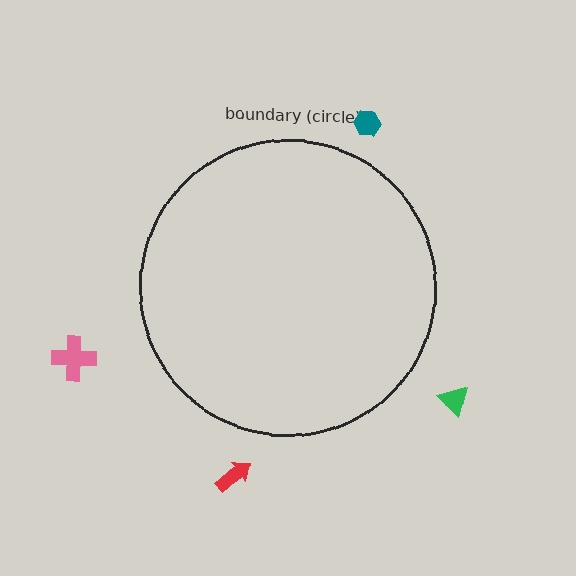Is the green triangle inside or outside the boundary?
Outside.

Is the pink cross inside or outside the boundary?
Outside.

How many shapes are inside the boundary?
0 inside, 4 outside.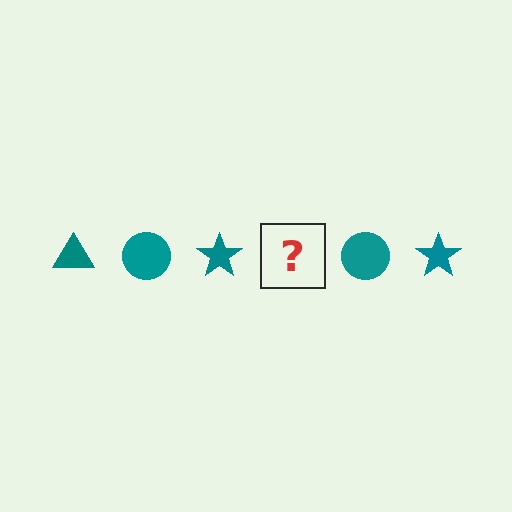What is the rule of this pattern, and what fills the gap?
The rule is that the pattern cycles through triangle, circle, star shapes in teal. The gap should be filled with a teal triangle.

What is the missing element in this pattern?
The missing element is a teal triangle.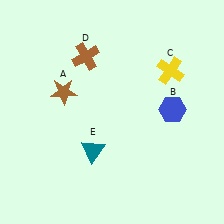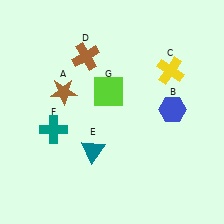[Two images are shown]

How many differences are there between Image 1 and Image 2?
There are 2 differences between the two images.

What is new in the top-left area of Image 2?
A lime square (G) was added in the top-left area of Image 2.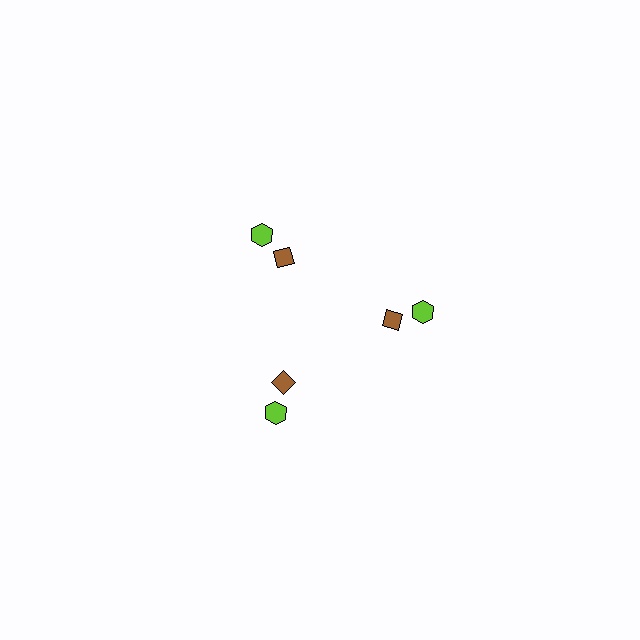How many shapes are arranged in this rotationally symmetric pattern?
There are 6 shapes, arranged in 3 groups of 2.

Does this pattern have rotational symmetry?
Yes, this pattern has 3-fold rotational symmetry. It looks the same after rotating 120 degrees around the center.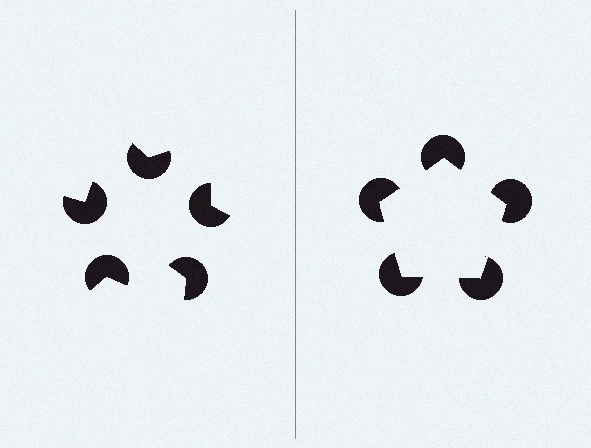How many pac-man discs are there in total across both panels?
10 — 5 on each side.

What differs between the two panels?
The pac-man discs are positioned identically on both sides; only the wedge orientations differ. On the right they align to a pentagon; on the left they are misaligned.